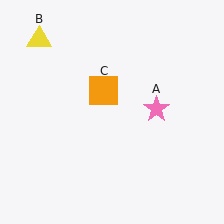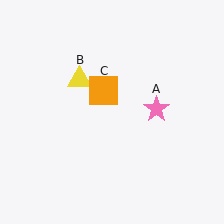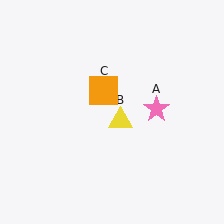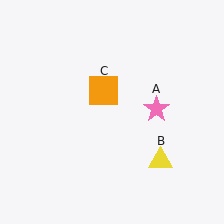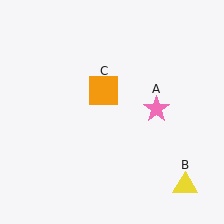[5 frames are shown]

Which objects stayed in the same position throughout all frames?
Pink star (object A) and orange square (object C) remained stationary.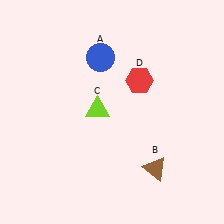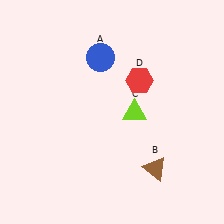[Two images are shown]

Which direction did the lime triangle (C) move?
The lime triangle (C) moved right.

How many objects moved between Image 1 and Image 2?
1 object moved between the two images.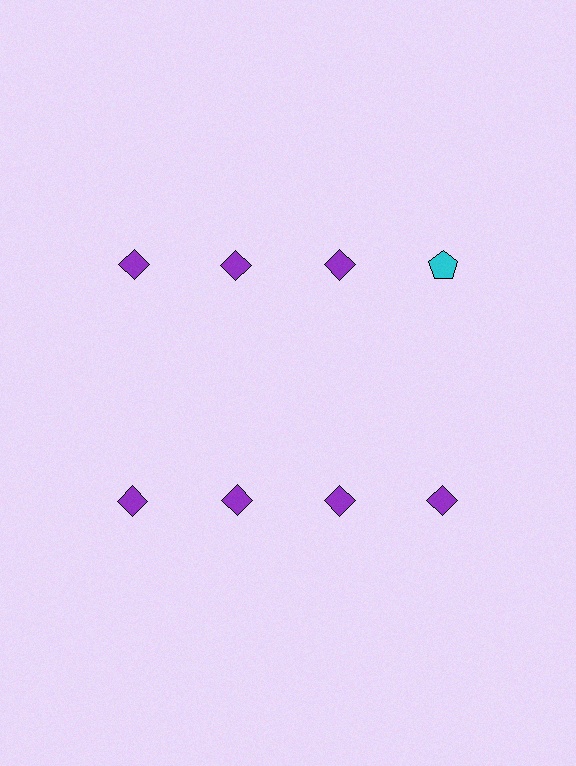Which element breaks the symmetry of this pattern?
The cyan pentagon in the top row, second from right column breaks the symmetry. All other shapes are purple diamonds.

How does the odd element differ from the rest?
It differs in both color (cyan instead of purple) and shape (pentagon instead of diamond).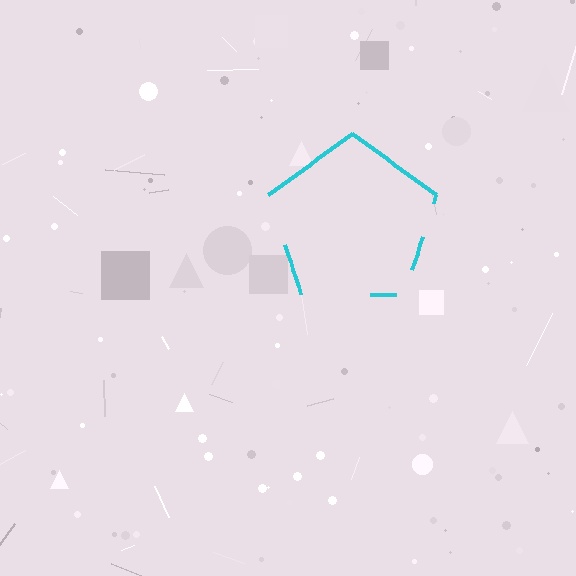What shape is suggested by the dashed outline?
The dashed outline suggests a pentagon.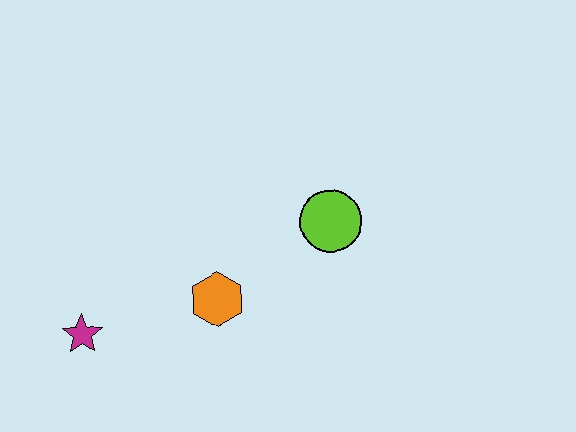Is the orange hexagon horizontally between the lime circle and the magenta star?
Yes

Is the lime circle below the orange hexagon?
No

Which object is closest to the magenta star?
The orange hexagon is closest to the magenta star.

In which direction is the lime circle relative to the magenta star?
The lime circle is to the right of the magenta star.